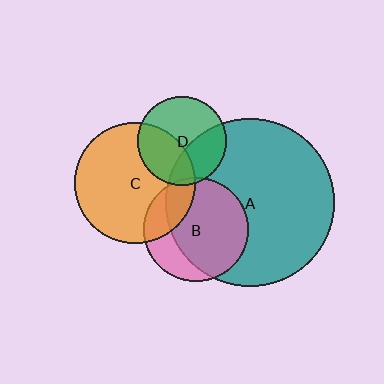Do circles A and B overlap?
Yes.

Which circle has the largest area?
Circle A (teal).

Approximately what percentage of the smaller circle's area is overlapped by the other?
Approximately 75%.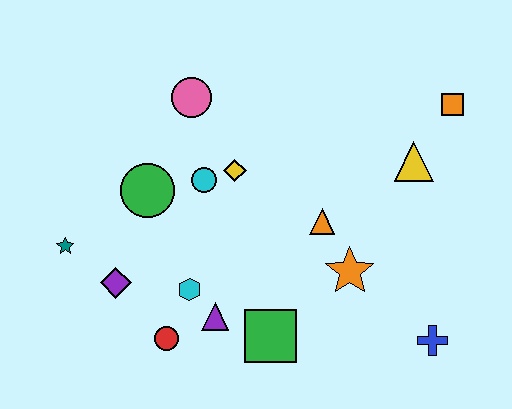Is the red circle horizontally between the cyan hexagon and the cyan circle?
No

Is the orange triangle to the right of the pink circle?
Yes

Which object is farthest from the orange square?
The teal star is farthest from the orange square.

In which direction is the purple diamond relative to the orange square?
The purple diamond is to the left of the orange square.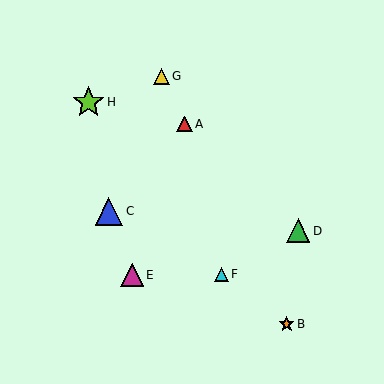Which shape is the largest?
The lime star (labeled H) is the largest.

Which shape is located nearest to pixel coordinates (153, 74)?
The yellow triangle (labeled G) at (161, 76) is nearest to that location.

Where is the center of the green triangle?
The center of the green triangle is at (298, 231).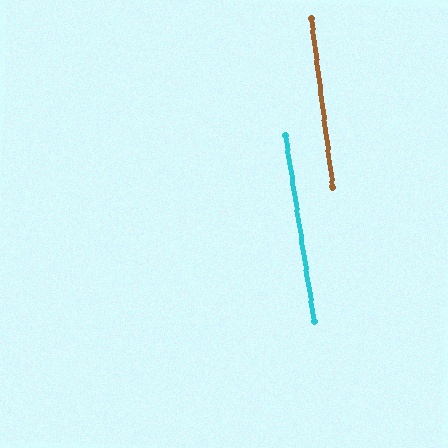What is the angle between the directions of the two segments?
Approximately 2 degrees.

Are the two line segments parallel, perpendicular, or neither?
Parallel — their directions differ by only 1.6°.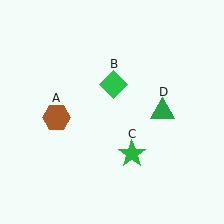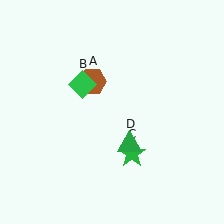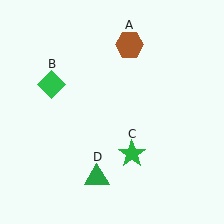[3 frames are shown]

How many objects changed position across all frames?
3 objects changed position: brown hexagon (object A), green diamond (object B), green triangle (object D).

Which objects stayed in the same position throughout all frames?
Green star (object C) remained stationary.